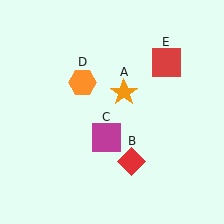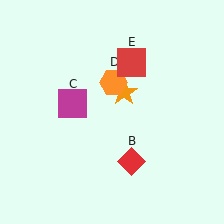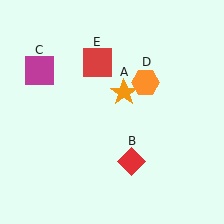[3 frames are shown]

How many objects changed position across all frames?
3 objects changed position: magenta square (object C), orange hexagon (object D), red square (object E).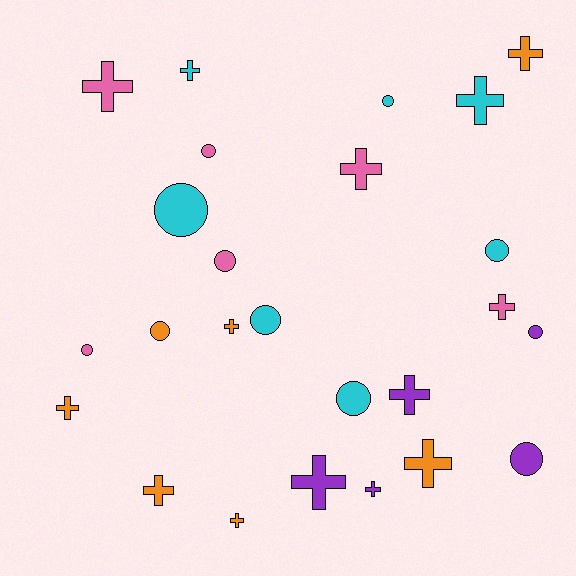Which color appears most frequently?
Cyan, with 7 objects.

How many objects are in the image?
There are 25 objects.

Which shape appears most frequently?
Cross, with 14 objects.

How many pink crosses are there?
There are 3 pink crosses.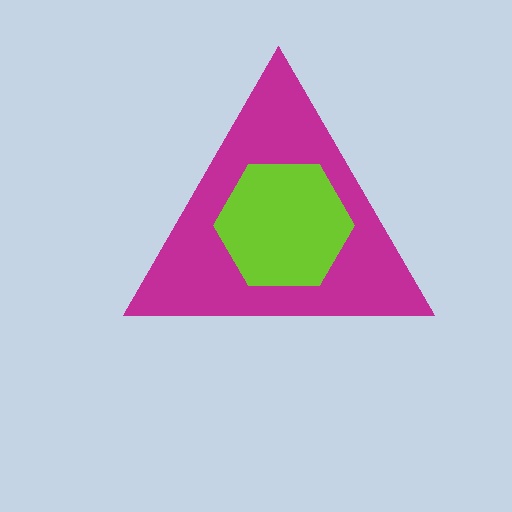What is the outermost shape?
The magenta triangle.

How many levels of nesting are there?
2.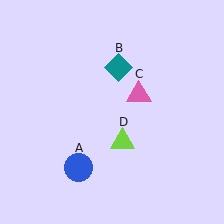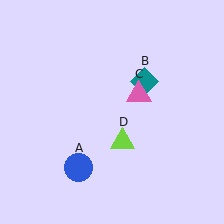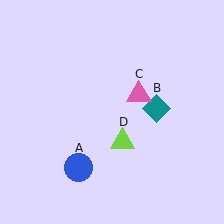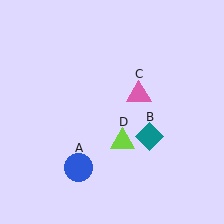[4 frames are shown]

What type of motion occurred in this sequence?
The teal diamond (object B) rotated clockwise around the center of the scene.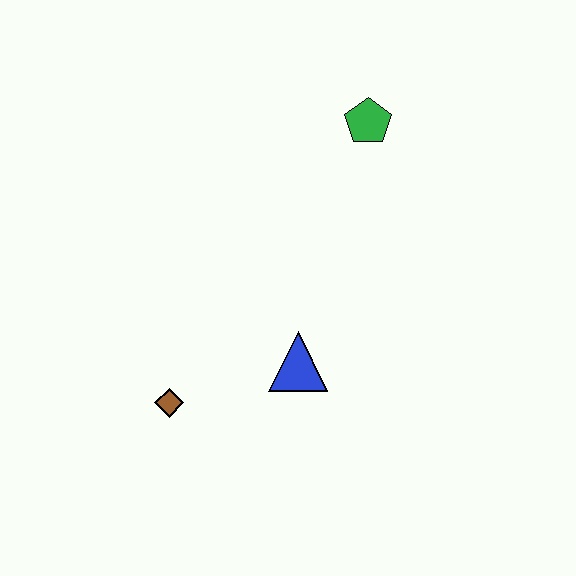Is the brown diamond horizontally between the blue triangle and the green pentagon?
No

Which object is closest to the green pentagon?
The blue triangle is closest to the green pentagon.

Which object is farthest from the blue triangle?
The green pentagon is farthest from the blue triangle.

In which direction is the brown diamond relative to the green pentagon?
The brown diamond is below the green pentagon.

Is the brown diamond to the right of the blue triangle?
No